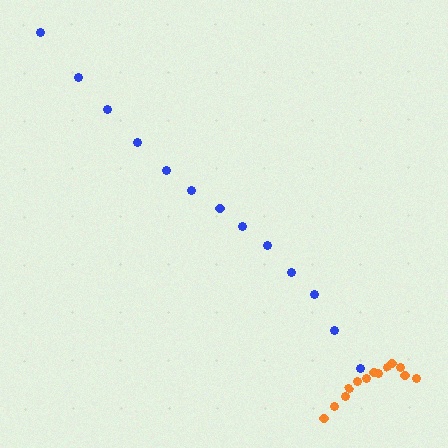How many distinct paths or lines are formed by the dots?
There are 2 distinct paths.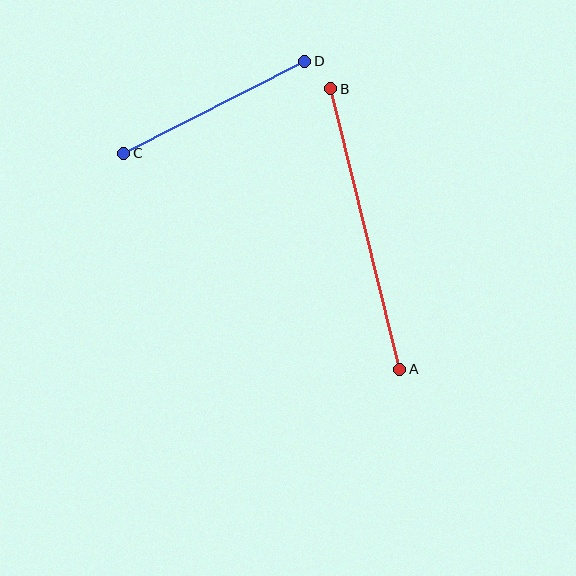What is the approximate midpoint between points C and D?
The midpoint is at approximately (214, 107) pixels.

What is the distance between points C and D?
The distance is approximately 203 pixels.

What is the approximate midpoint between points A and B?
The midpoint is at approximately (365, 229) pixels.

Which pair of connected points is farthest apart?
Points A and B are farthest apart.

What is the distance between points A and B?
The distance is approximately 289 pixels.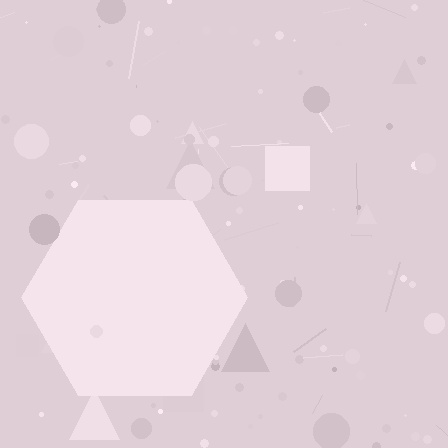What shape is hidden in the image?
A hexagon is hidden in the image.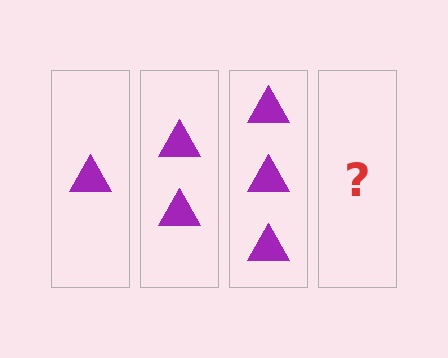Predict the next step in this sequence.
The next step is 4 triangles.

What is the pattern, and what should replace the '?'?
The pattern is that each step adds one more triangle. The '?' should be 4 triangles.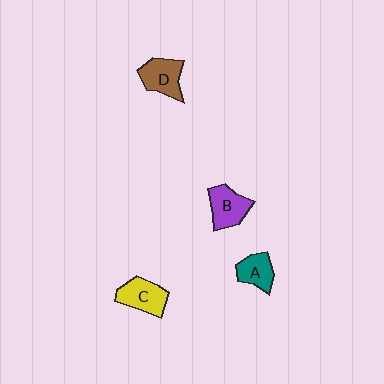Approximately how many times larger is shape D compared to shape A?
Approximately 1.2 times.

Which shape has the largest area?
Shape C (yellow).